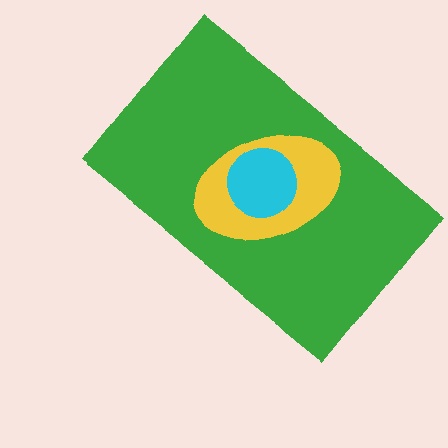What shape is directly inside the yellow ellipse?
The cyan circle.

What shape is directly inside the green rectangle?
The yellow ellipse.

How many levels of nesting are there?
3.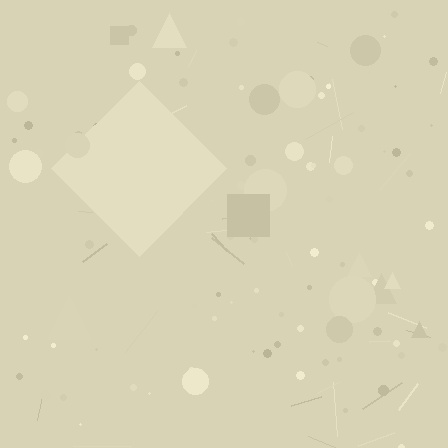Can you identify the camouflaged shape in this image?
The camouflaged shape is a diamond.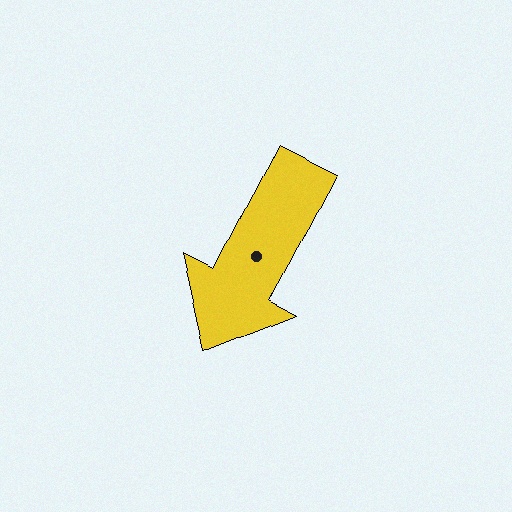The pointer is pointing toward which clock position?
Roughly 7 o'clock.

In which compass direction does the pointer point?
Southwest.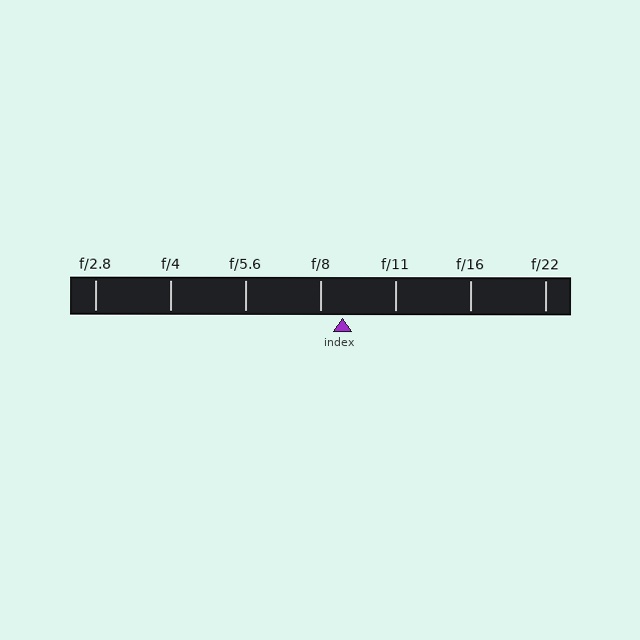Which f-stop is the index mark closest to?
The index mark is closest to f/8.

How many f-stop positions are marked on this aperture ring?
There are 7 f-stop positions marked.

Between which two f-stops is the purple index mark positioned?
The index mark is between f/8 and f/11.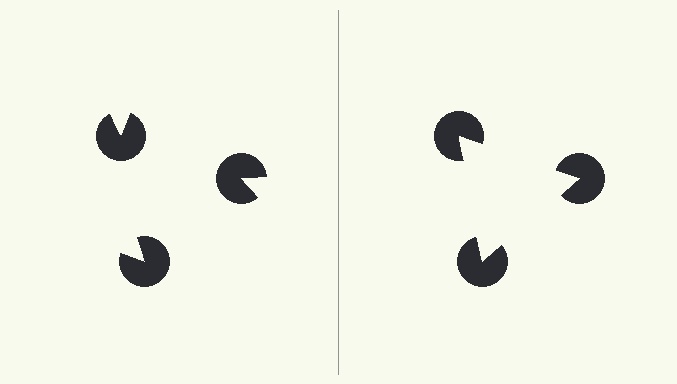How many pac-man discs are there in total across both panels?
6 — 3 on each side.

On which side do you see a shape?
An illusory triangle appears on the right side. On the left side the wedge cuts are rotated, so no coherent shape forms.